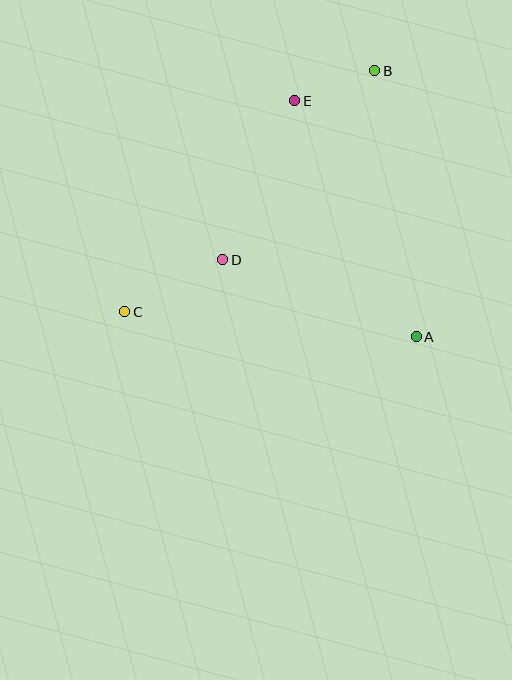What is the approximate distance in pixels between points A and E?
The distance between A and E is approximately 266 pixels.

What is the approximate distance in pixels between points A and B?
The distance between A and B is approximately 269 pixels.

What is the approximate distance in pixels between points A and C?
The distance between A and C is approximately 293 pixels.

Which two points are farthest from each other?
Points B and C are farthest from each other.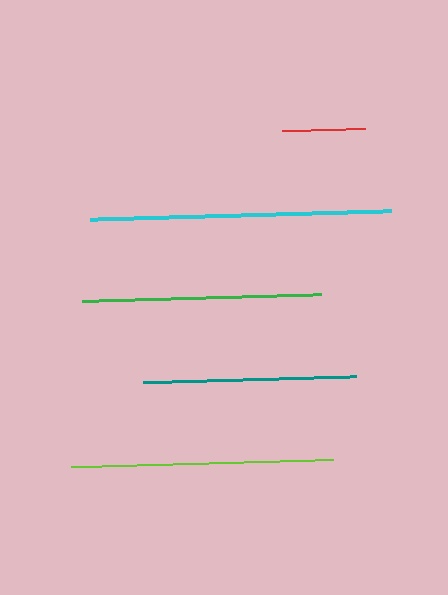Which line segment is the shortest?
The red line is the shortest at approximately 84 pixels.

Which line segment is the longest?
The cyan line is the longest at approximately 301 pixels.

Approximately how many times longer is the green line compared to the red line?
The green line is approximately 2.8 times the length of the red line.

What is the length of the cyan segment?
The cyan segment is approximately 301 pixels long.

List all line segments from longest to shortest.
From longest to shortest: cyan, lime, green, teal, red.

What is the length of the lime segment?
The lime segment is approximately 262 pixels long.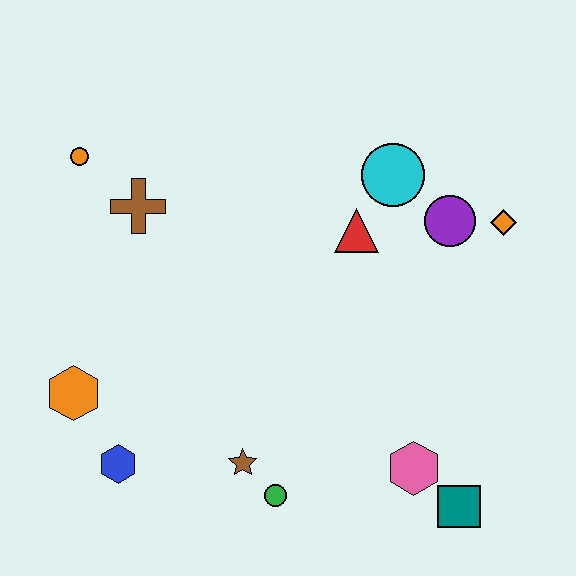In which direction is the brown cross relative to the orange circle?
The brown cross is to the right of the orange circle.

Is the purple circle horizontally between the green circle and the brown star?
No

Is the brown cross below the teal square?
No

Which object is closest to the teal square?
The pink hexagon is closest to the teal square.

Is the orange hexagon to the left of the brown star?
Yes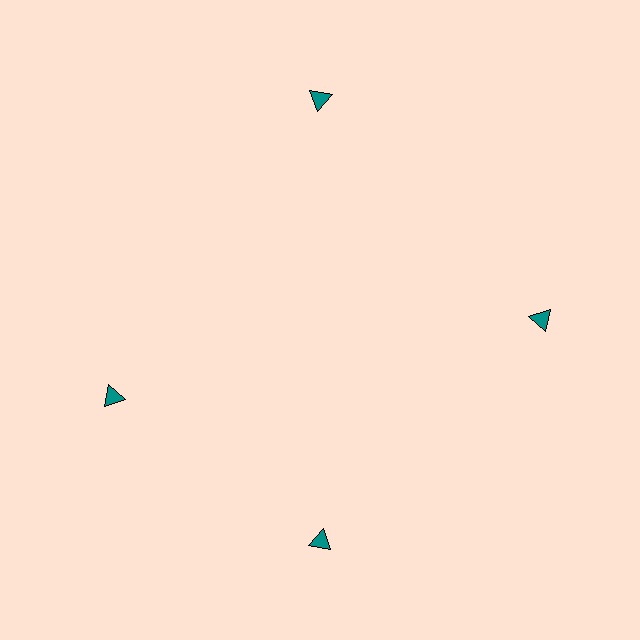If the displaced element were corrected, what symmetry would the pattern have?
It would have 4-fold rotational symmetry — the pattern would map onto itself every 90 degrees.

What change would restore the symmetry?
The symmetry would be restored by rotating it back into even spacing with its neighbors so that all 4 triangles sit at equal angles and equal distance from the center.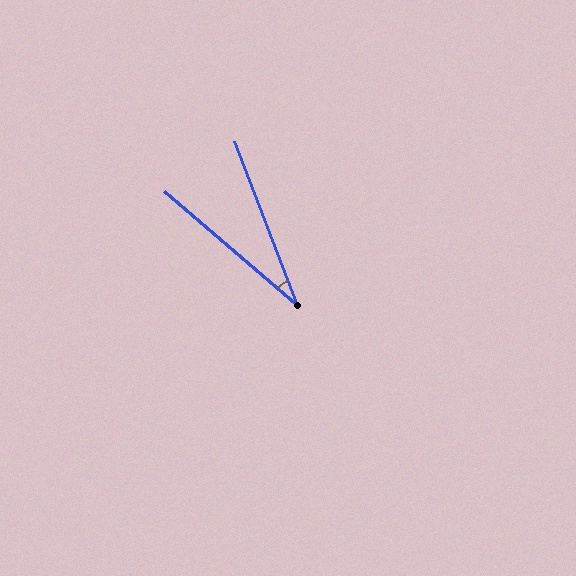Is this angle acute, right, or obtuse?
It is acute.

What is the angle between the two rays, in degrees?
Approximately 29 degrees.